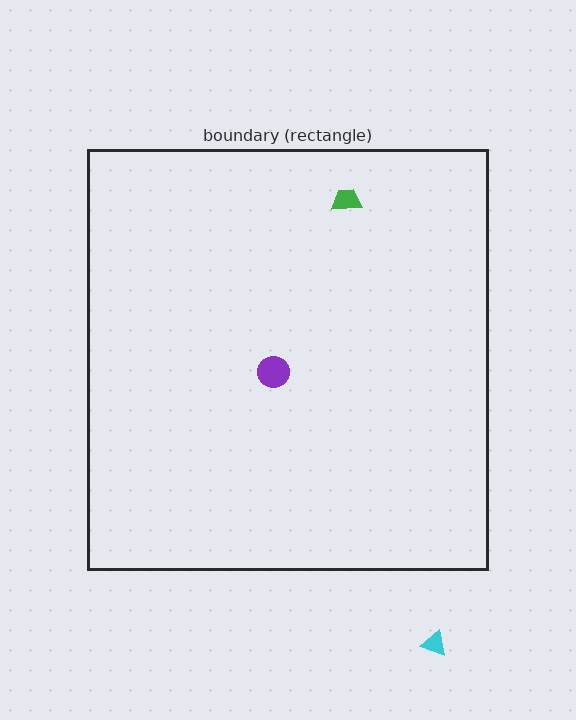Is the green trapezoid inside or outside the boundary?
Inside.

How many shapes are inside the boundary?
2 inside, 1 outside.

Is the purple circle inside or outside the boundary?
Inside.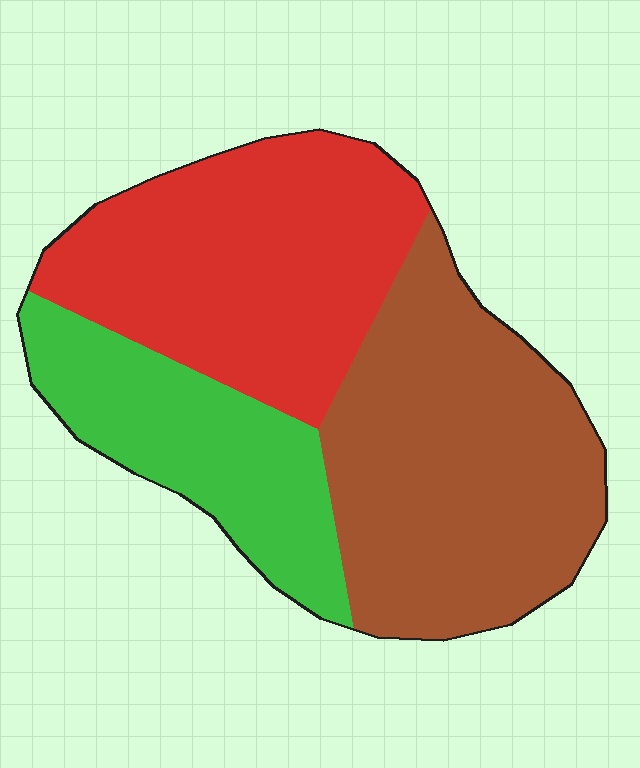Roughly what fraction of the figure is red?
Red covers 36% of the figure.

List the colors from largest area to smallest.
From largest to smallest: brown, red, green.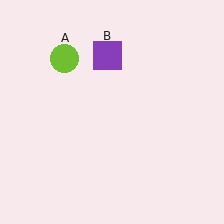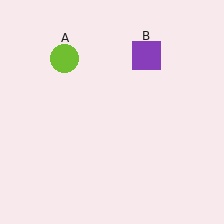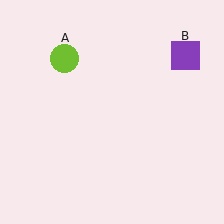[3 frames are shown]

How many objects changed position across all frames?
1 object changed position: purple square (object B).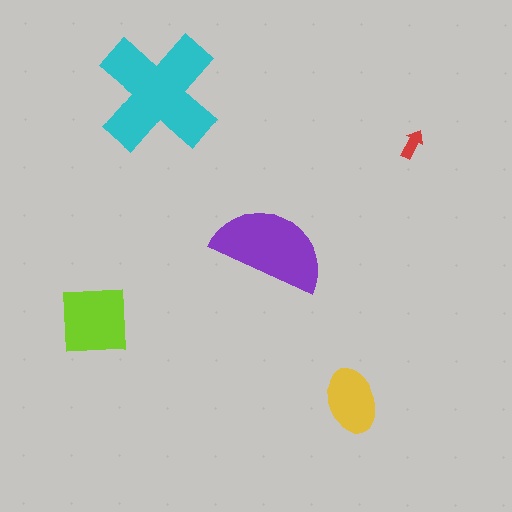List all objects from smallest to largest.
The red arrow, the yellow ellipse, the lime square, the purple semicircle, the cyan cross.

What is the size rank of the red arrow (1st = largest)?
5th.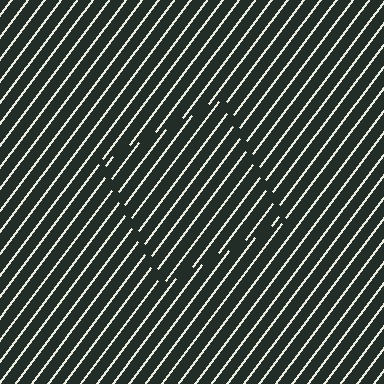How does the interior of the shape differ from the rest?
The interior of the shape contains the same grating, shifted by half a period — the contour is defined by the phase discontinuity where line-ends from the inner and outer gratings abut.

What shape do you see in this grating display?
An illusory square. The interior of the shape contains the same grating, shifted by half a period — the contour is defined by the phase discontinuity where line-ends from the inner and outer gratings abut.